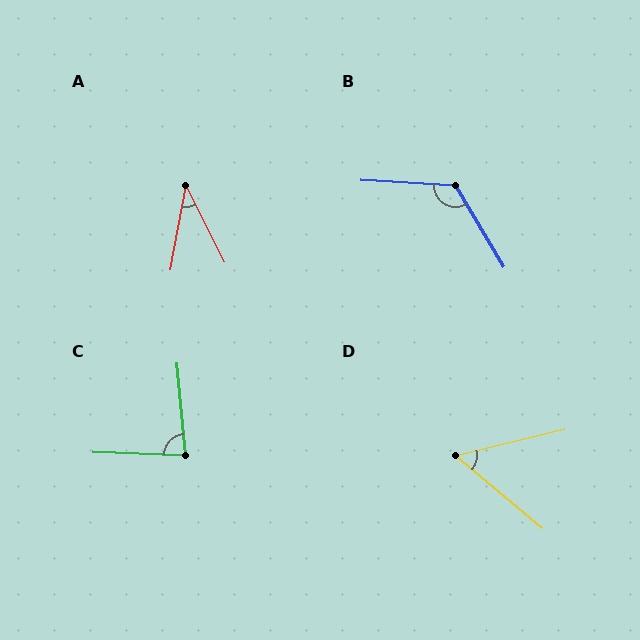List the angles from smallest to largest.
A (37°), D (54°), C (82°), B (124°).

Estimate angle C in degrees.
Approximately 82 degrees.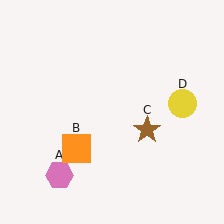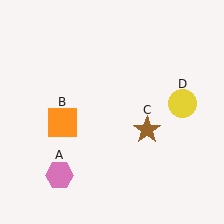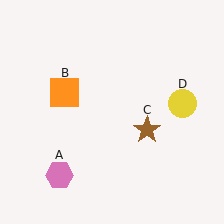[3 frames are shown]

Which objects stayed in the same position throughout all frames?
Pink hexagon (object A) and brown star (object C) and yellow circle (object D) remained stationary.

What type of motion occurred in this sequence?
The orange square (object B) rotated clockwise around the center of the scene.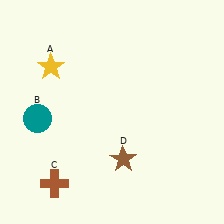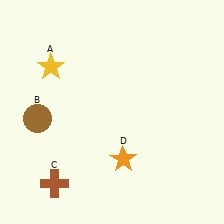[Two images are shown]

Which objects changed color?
B changed from teal to brown. D changed from brown to orange.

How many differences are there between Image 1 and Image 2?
There are 2 differences between the two images.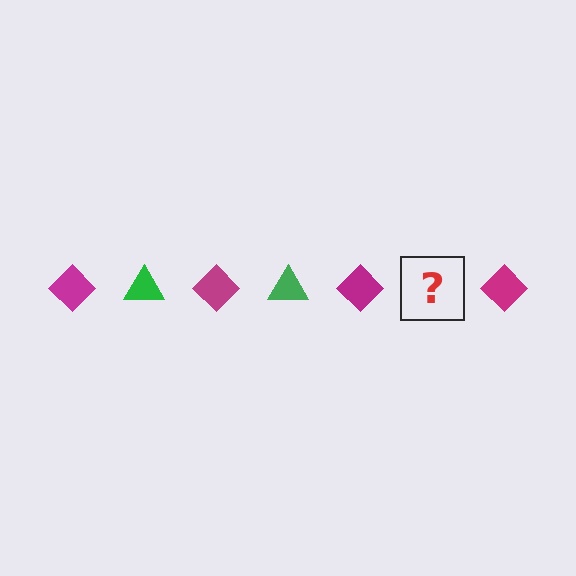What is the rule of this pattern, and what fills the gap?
The rule is that the pattern alternates between magenta diamond and green triangle. The gap should be filled with a green triangle.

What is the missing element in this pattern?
The missing element is a green triangle.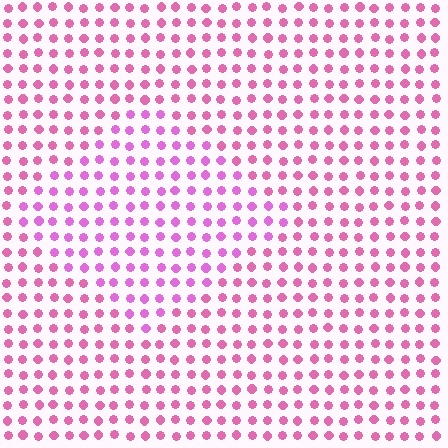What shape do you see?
I see a diamond.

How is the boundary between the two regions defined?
The boundary is defined purely by a slight shift in hue (about 22 degrees). Spacing, size, and orientation are identical on both sides.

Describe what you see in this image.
The image is filled with small pink elements in a uniform arrangement. A diamond-shaped region is visible where the elements are tinted to a slightly different hue, forming a subtle color boundary.